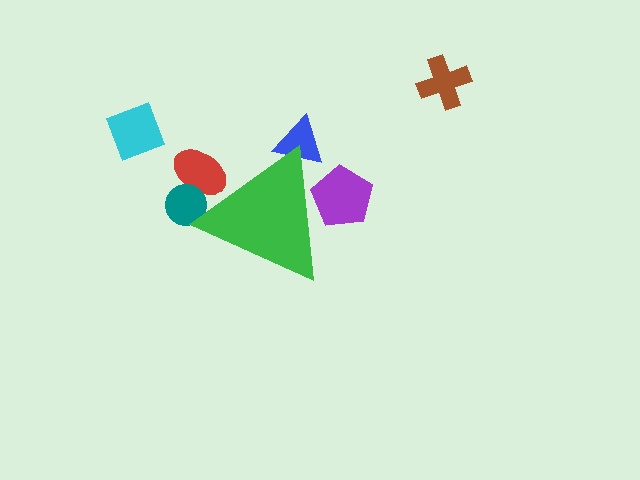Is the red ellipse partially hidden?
Yes, the red ellipse is partially hidden behind the green triangle.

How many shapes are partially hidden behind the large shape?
4 shapes are partially hidden.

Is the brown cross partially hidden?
No, the brown cross is fully visible.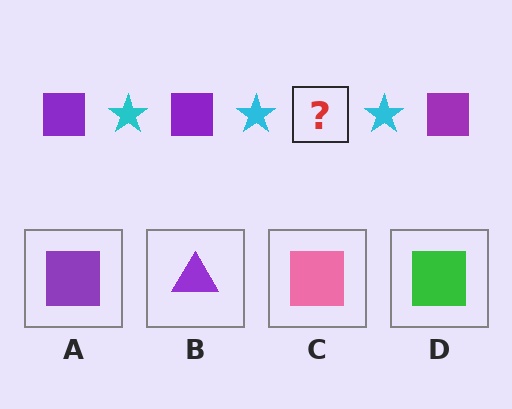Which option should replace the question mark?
Option A.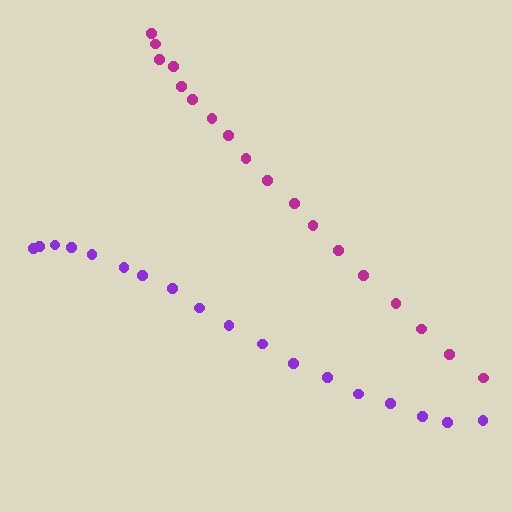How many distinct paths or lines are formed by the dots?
There are 2 distinct paths.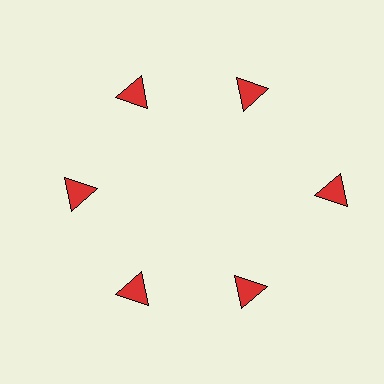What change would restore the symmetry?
The symmetry would be restored by moving it inward, back onto the ring so that all 6 triangles sit at equal angles and equal distance from the center.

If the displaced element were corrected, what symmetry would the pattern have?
It would have 6-fold rotational symmetry — the pattern would map onto itself every 60 degrees.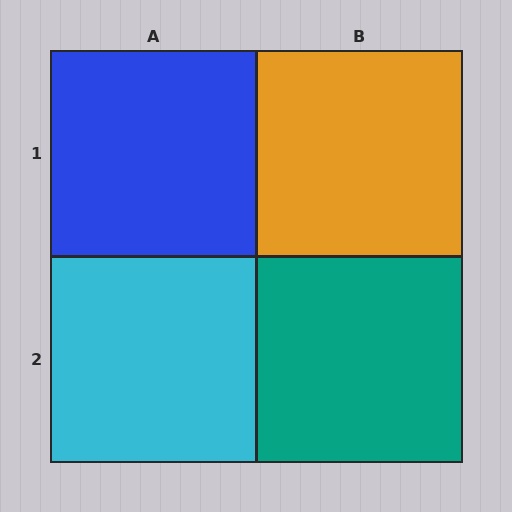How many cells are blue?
1 cell is blue.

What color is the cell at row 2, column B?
Teal.